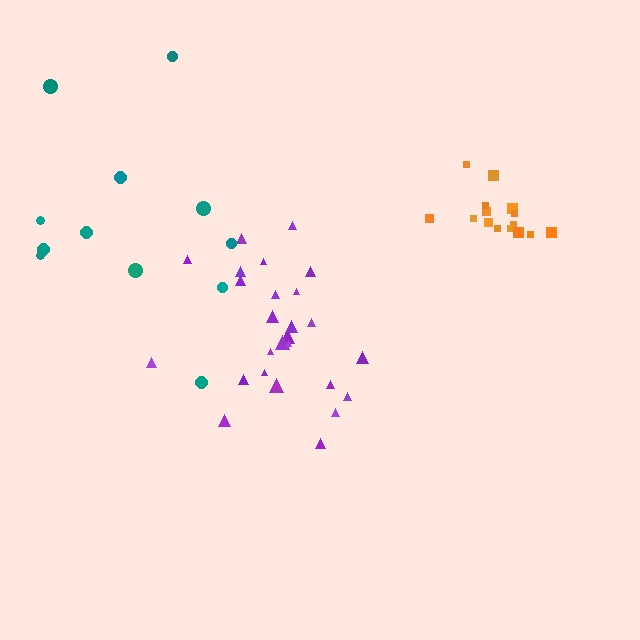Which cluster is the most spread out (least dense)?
Teal.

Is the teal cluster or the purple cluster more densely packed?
Purple.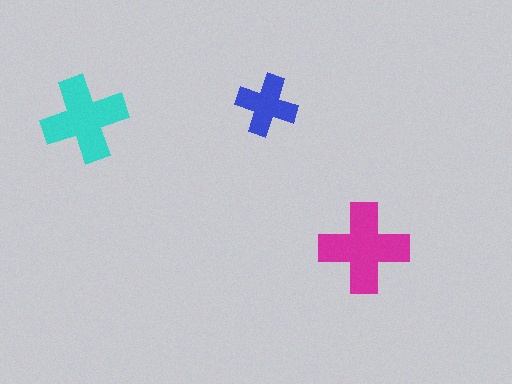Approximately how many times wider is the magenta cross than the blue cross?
About 1.5 times wider.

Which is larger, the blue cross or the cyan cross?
The cyan one.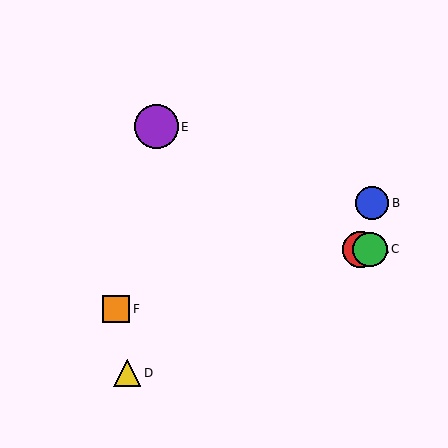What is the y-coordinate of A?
Object A is at y≈249.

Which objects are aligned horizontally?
Objects A, C are aligned horizontally.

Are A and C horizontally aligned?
Yes, both are at y≈249.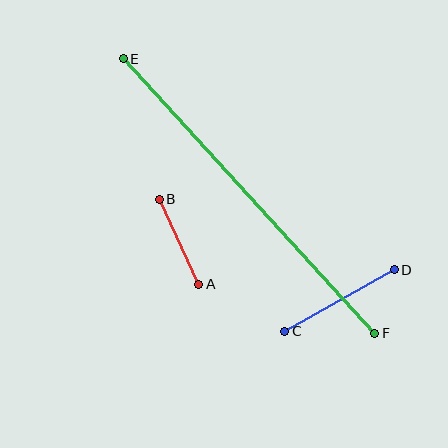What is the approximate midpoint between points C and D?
The midpoint is at approximately (339, 301) pixels.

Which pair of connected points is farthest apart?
Points E and F are farthest apart.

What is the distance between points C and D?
The distance is approximately 126 pixels.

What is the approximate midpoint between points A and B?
The midpoint is at approximately (179, 242) pixels.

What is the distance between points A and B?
The distance is approximately 94 pixels.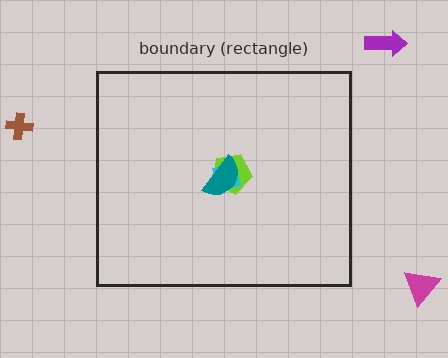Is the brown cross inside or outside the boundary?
Outside.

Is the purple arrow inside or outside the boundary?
Outside.